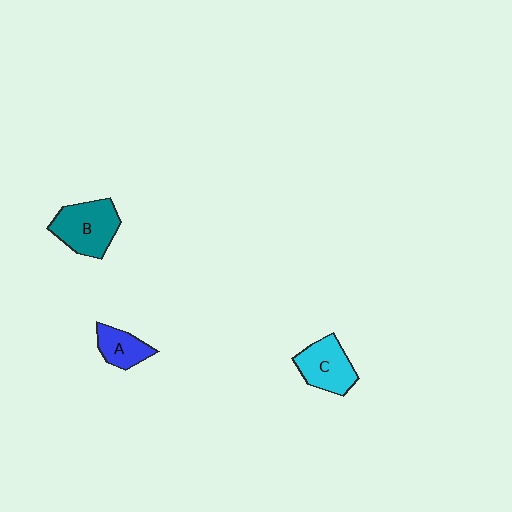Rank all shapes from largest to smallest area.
From largest to smallest: B (teal), C (cyan), A (blue).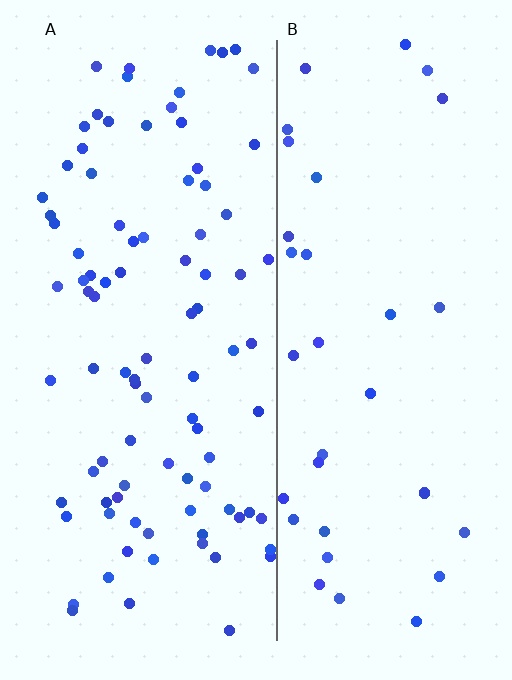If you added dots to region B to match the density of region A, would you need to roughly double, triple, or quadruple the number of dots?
Approximately triple.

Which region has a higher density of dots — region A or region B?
A (the left).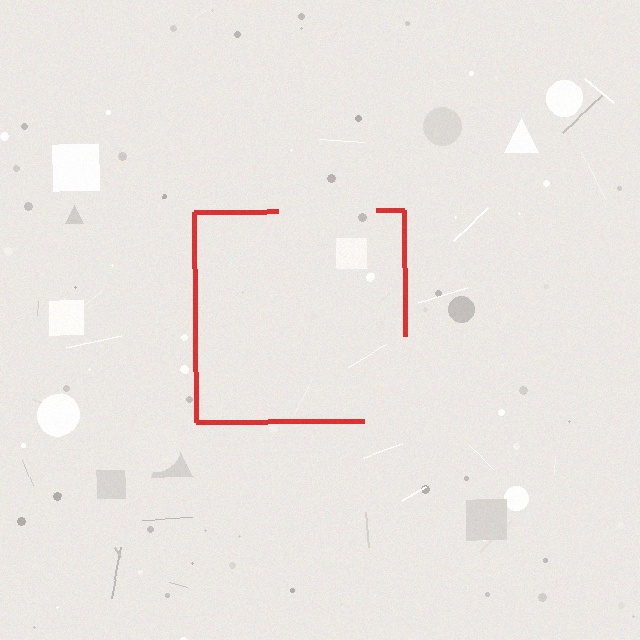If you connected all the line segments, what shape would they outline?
They would outline a square.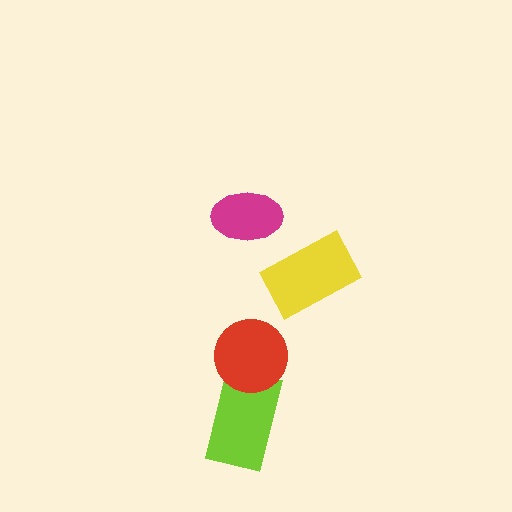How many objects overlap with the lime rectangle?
1 object overlaps with the lime rectangle.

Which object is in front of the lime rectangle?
The red circle is in front of the lime rectangle.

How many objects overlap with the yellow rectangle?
0 objects overlap with the yellow rectangle.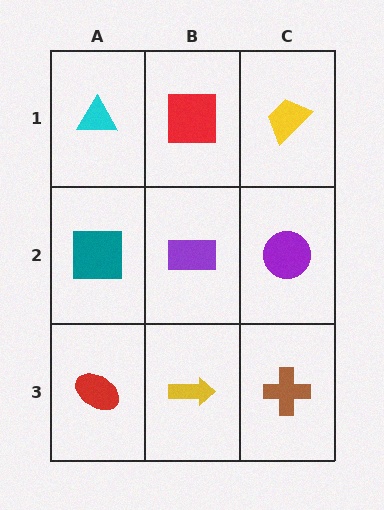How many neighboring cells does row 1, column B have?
3.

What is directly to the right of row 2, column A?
A purple rectangle.